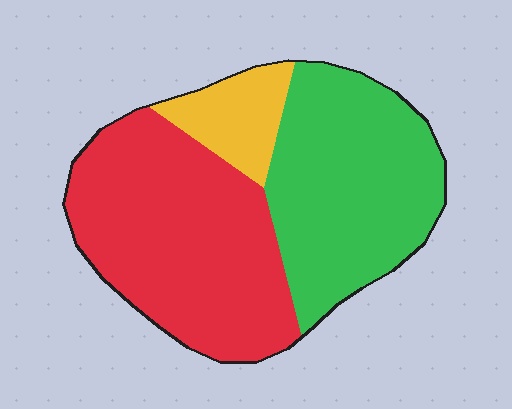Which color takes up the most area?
Red, at roughly 50%.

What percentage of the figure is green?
Green covers 41% of the figure.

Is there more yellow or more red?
Red.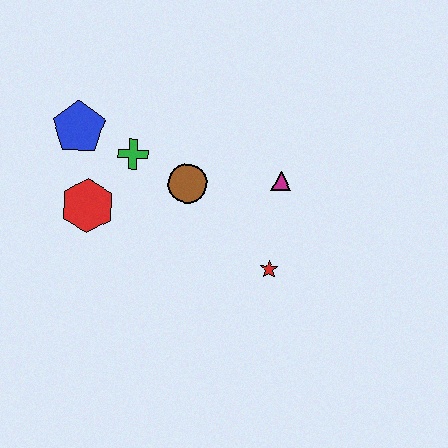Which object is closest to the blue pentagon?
The green cross is closest to the blue pentagon.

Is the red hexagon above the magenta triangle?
No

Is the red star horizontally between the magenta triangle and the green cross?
Yes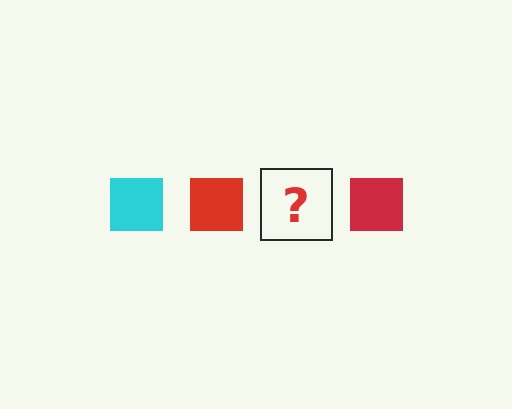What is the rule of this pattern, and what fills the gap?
The rule is that the pattern cycles through cyan, red squares. The gap should be filled with a cyan square.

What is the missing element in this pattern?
The missing element is a cyan square.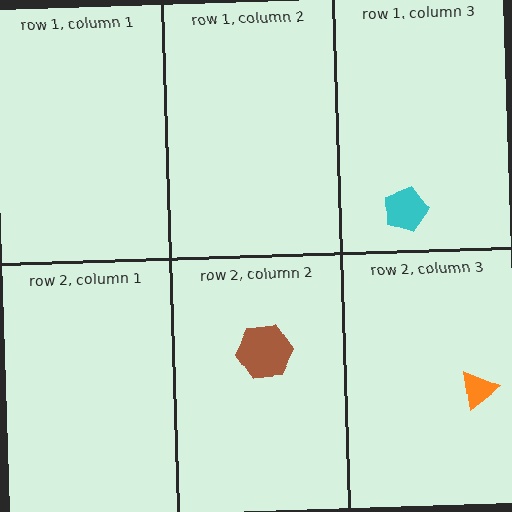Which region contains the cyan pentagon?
The row 1, column 3 region.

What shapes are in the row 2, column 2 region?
The brown hexagon.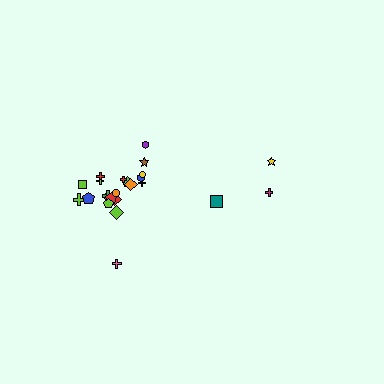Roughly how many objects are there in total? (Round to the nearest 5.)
Roughly 25 objects in total.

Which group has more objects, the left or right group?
The left group.